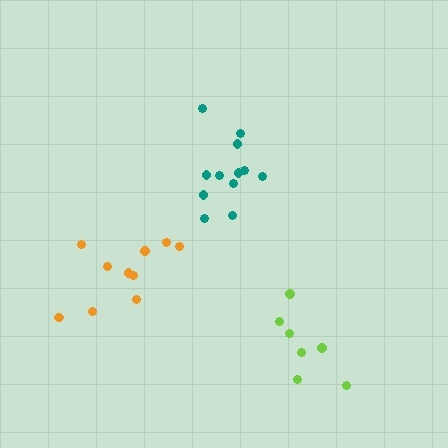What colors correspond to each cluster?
The clusters are colored: lime, teal, orange.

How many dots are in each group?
Group 1: 7 dots, Group 2: 12 dots, Group 3: 10 dots (29 total).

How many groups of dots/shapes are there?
There are 3 groups.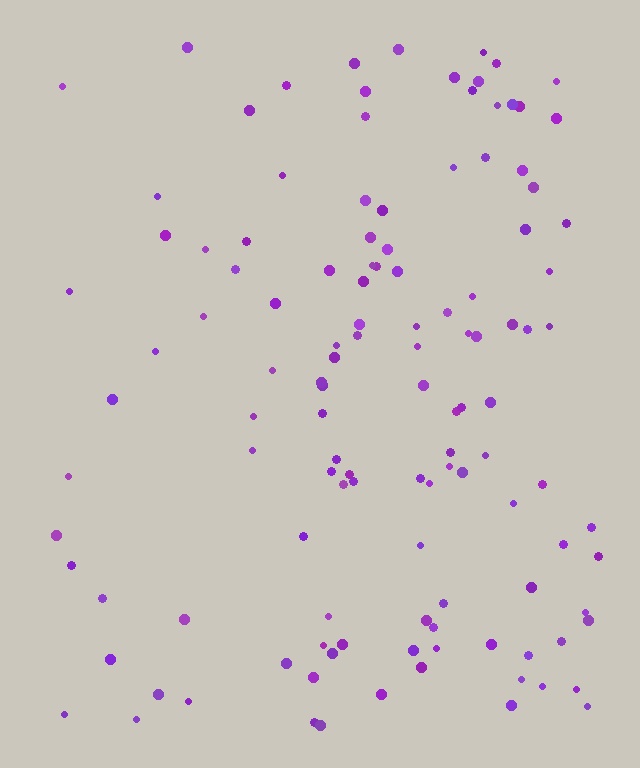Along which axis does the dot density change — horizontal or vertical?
Horizontal.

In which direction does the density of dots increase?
From left to right, with the right side densest.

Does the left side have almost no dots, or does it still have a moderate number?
Still a moderate number, just noticeably fewer than the right.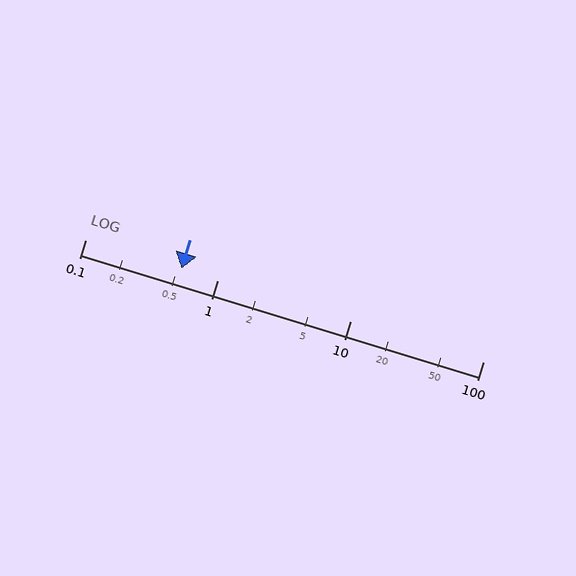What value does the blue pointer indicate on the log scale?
The pointer indicates approximately 0.53.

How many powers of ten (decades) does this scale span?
The scale spans 3 decades, from 0.1 to 100.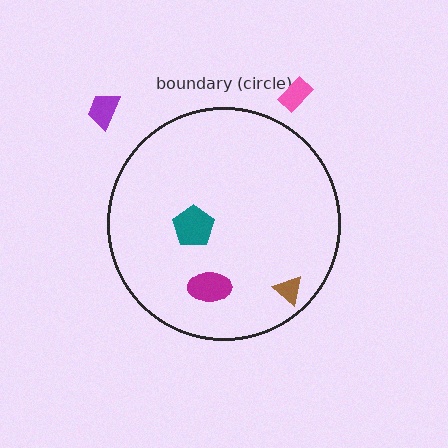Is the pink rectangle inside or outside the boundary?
Outside.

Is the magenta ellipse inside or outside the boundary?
Inside.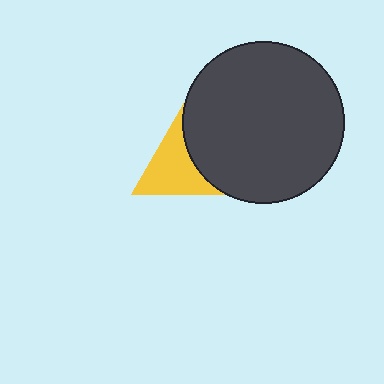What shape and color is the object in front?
The object in front is a dark gray circle.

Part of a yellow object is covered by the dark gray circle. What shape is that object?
It is a triangle.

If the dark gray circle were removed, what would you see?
You would see the complete yellow triangle.